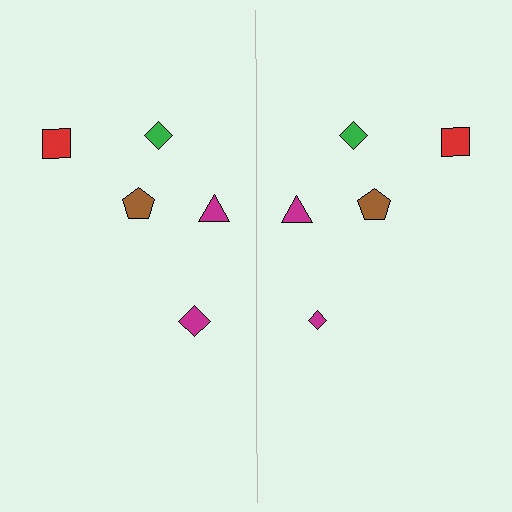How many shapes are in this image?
There are 10 shapes in this image.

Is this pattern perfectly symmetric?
No, the pattern is not perfectly symmetric. The magenta diamond on the right side has a different size than its mirror counterpart.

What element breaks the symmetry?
The magenta diamond on the right side has a different size than its mirror counterpart.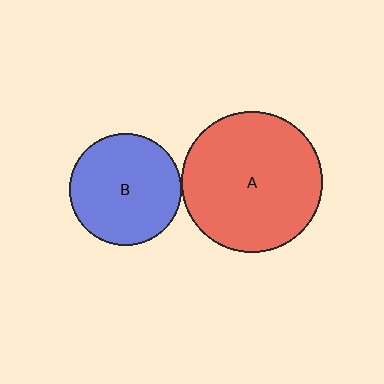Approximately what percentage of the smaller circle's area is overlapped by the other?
Approximately 5%.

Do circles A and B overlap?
Yes.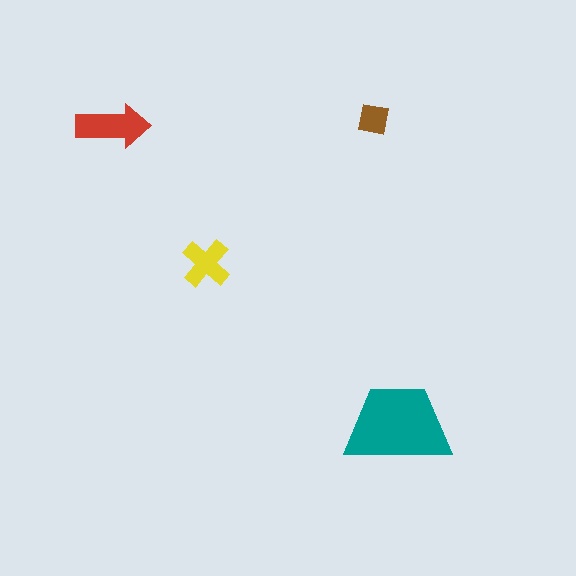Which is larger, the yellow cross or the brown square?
The yellow cross.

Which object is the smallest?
The brown square.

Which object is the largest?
The teal trapezoid.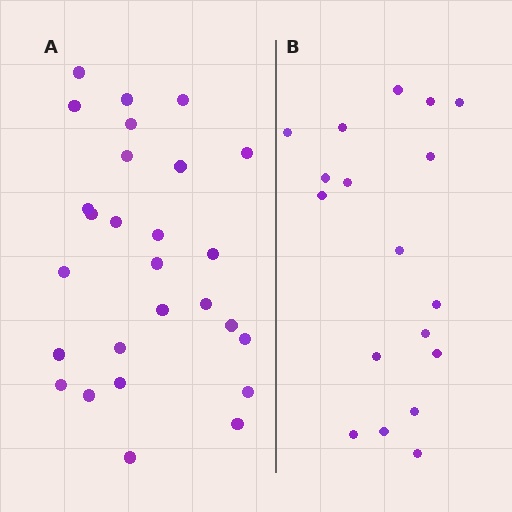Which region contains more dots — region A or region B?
Region A (the left region) has more dots.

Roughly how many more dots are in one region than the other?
Region A has roughly 8 or so more dots than region B.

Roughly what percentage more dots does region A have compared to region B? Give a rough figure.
About 50% more.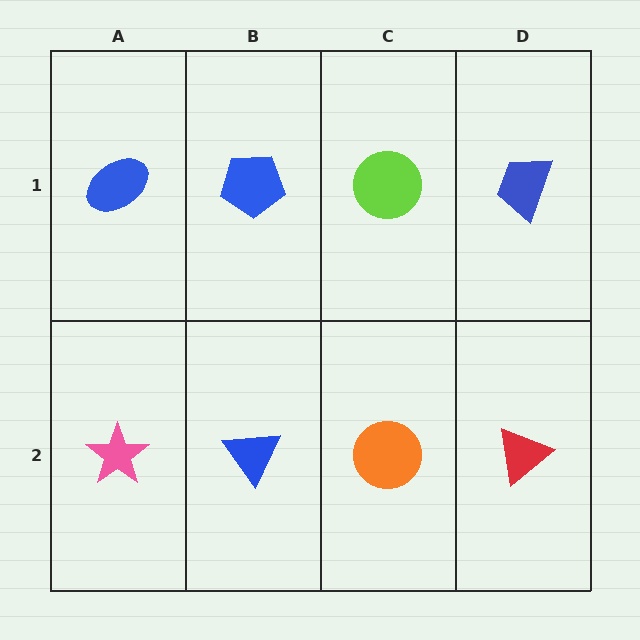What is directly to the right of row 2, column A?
A blue triangle.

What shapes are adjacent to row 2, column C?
A lime circle (row 1, column C), a blue triangle (row 2, column B), a red triangle (row 2, column D).